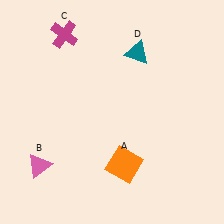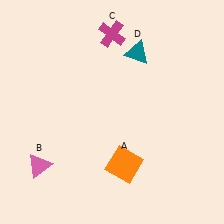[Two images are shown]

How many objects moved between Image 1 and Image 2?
1 object moved between the two images.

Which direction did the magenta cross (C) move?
The magenta cross (C) moved right.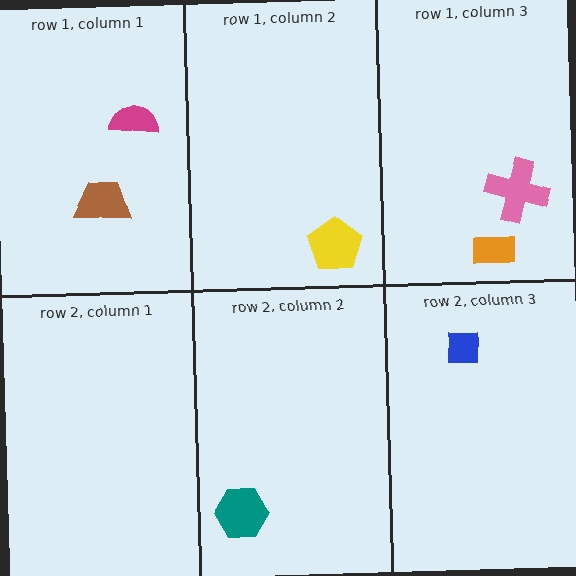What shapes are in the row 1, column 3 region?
The pink cross, the orange rectangle.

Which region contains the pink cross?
The row 1, column 3 region.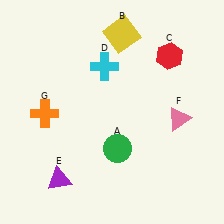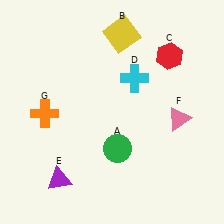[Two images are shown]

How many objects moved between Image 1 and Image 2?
1 object moved between the two images.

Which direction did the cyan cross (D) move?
The cyan cross (D) moved right.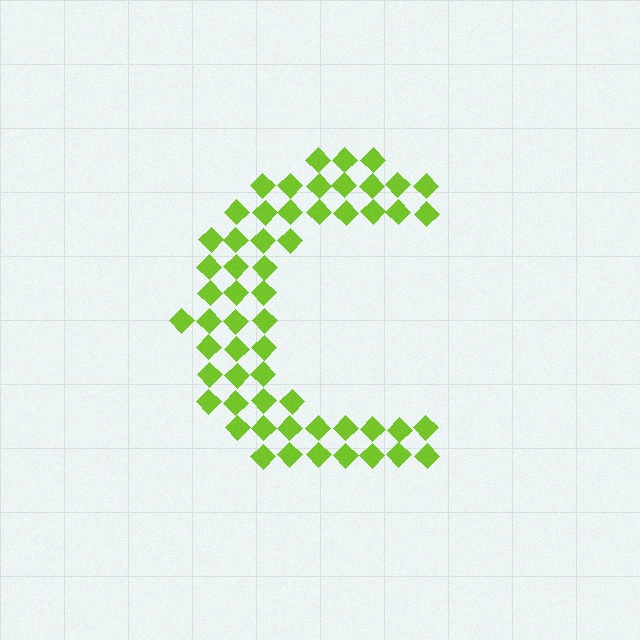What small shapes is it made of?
It is made of small diamonds.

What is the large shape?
The large shape is the letter C.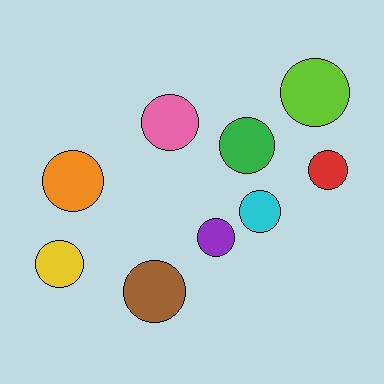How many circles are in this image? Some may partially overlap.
There are 9 circles.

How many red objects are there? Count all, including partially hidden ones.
There is 1 red object.